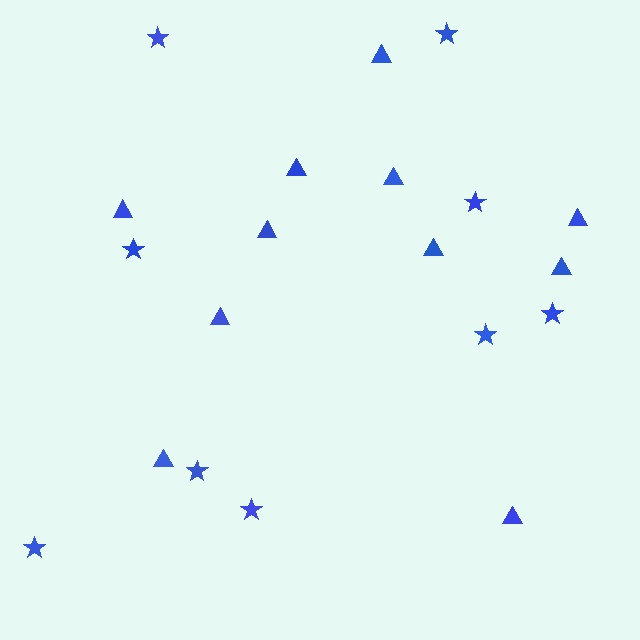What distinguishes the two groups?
There are 2 groups: one group of stars (9) and one group of triangles (11).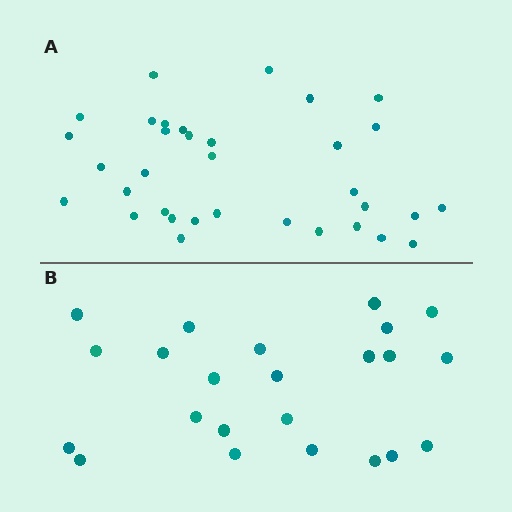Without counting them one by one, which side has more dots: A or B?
Region A (the top region) has more dots.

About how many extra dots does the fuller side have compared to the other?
Region A has roughly 12 or so more dots than region B.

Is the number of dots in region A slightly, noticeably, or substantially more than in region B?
Region A has substantially more. The ratio is roughly 1.5 to 1.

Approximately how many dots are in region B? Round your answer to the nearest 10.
About 20 dots. (The exact count is 23, which rounds to 20.)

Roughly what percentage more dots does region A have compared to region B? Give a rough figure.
About 50% more.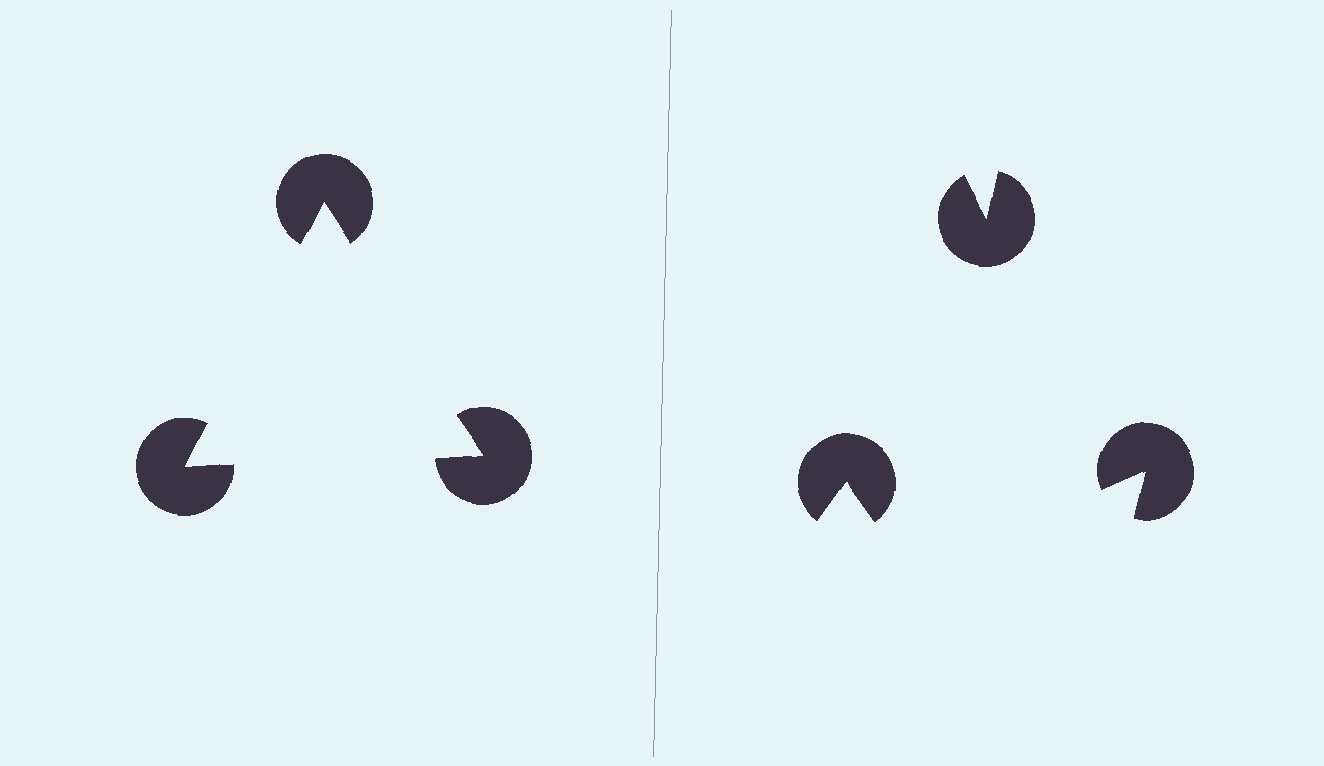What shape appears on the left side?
An illusory triangle.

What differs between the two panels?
The pac-man discs are positioned identically on both sides; only the wedge orientations differ. On the left they align to a triangle; on the right they are misaligned.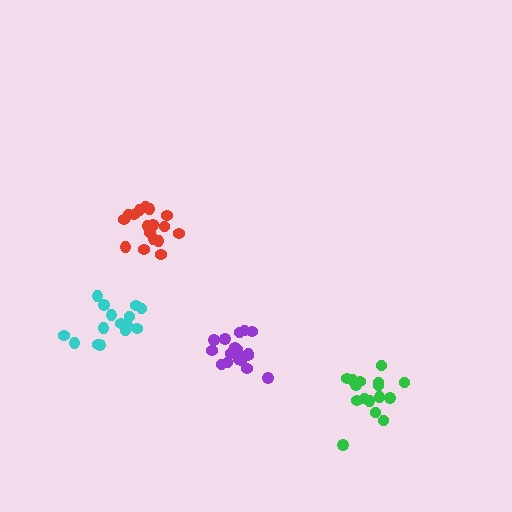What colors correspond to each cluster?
The clusters are colored: red, cyan, purple, green.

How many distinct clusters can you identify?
There are 4 distinct clusters.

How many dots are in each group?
Group 1: 19 dots, Group 2: 15 dots, Group 3: 19 dots, Group 4: 16 dots (69 total).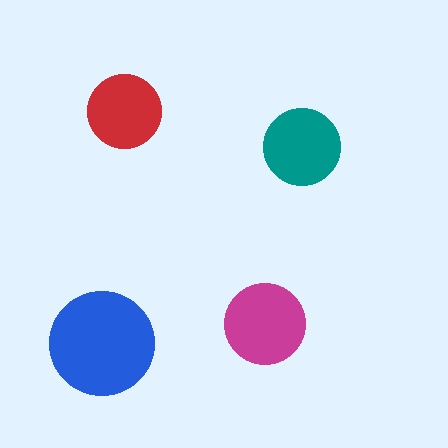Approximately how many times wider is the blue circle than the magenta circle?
About 1.5 times wider.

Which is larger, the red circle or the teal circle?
The teal one.